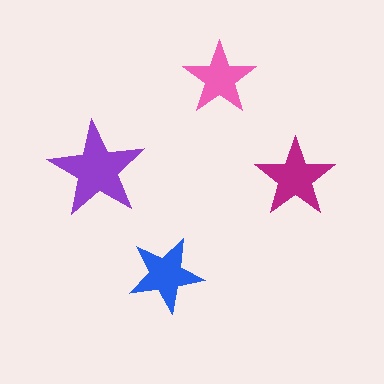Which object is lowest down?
The blue star is bottommost.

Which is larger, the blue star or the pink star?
The blue one.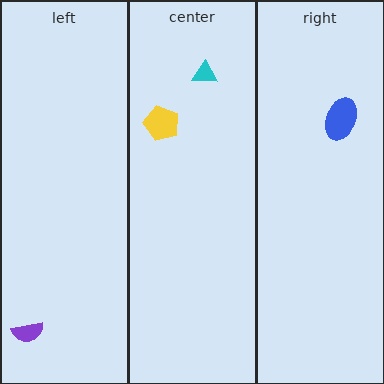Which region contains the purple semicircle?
The left region.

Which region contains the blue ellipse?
The right region.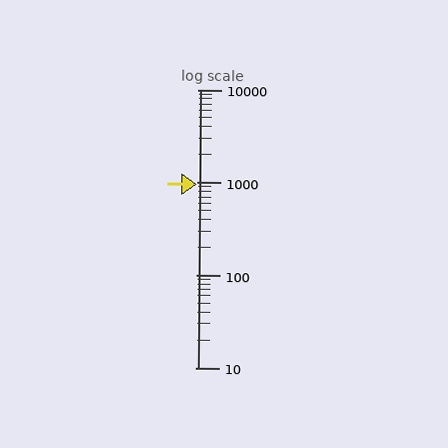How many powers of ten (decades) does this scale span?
The scale spans 3 decades, from 10 to 10000.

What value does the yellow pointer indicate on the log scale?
The pointer indicates approximately 960.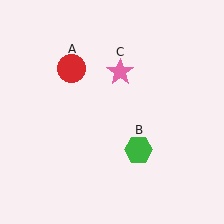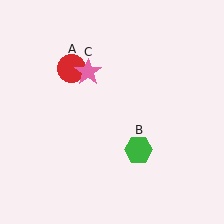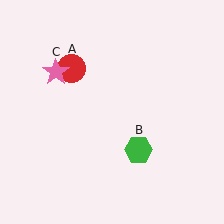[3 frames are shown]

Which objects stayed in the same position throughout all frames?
Red circle (object A) and green hexagon (object B) remained stationary.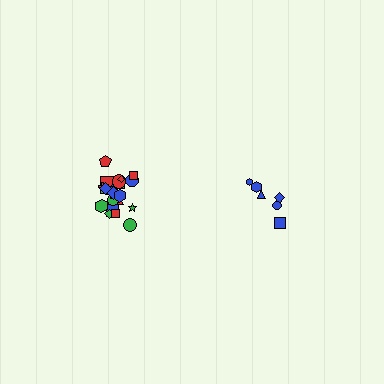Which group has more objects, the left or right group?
The left group.